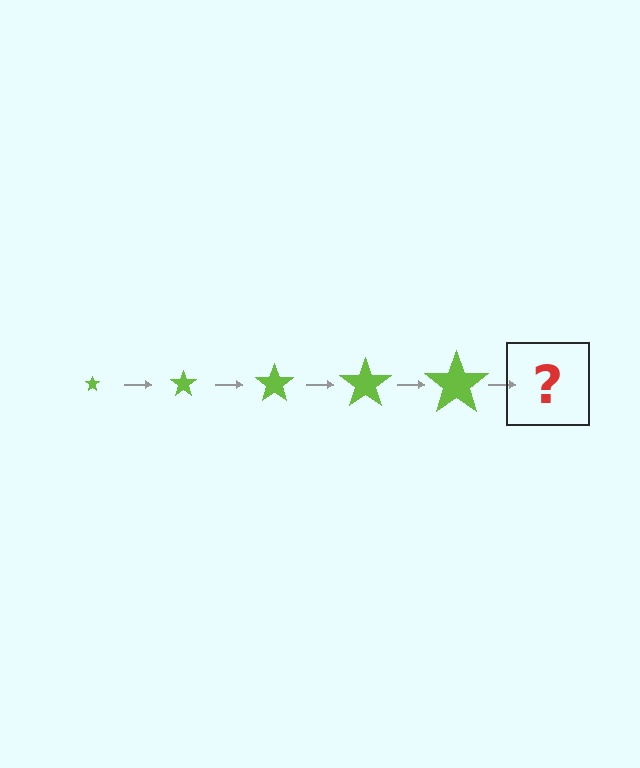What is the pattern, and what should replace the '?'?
The pattern is that the star gets progressively larger each step. The '?' should be a lime star, larger than the previous one.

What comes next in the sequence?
The next element should be a lime star, larger than the previous one.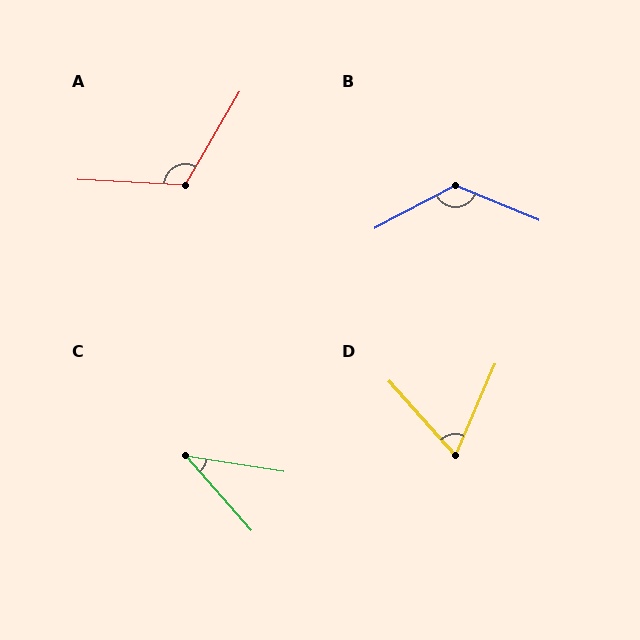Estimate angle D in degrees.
Approximately 65 degrees.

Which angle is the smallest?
C, at approximately 39 degrees.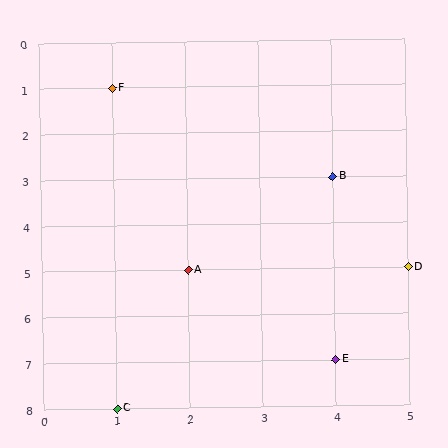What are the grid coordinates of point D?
Point D is at grid coordinates (5, 5).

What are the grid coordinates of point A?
Point A is at grid coordinates (2, 5).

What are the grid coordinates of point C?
Point C is at grid coordinates (1, 8).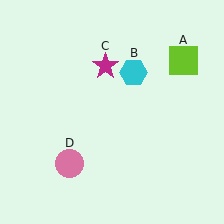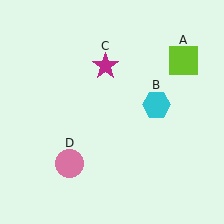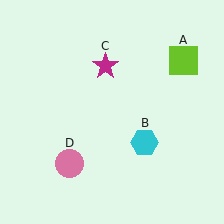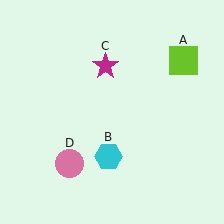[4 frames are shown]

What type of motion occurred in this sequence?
The cyan hexagon (object B) rotated clockwise around the center of the scene.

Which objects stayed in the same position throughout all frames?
Lime square (object A) and magenta star (object C) and pink circle (object D) remained stationary.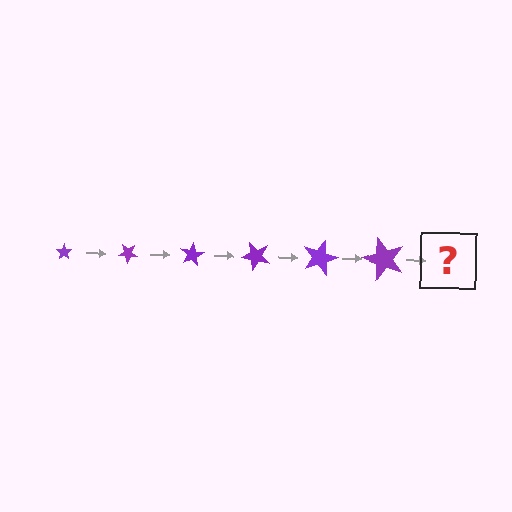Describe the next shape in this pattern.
It should be a star, larger than the previous one and rotated 240 degrees from the start.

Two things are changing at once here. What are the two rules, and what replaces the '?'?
The two rules are that the star grows larger each step and it rotates 40 degrees each step. The '?' should be a star, larger than the previous one and rotated 240 degrees from the start.